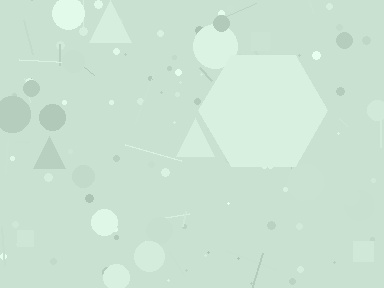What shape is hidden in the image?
A hexagon is hidden in the image.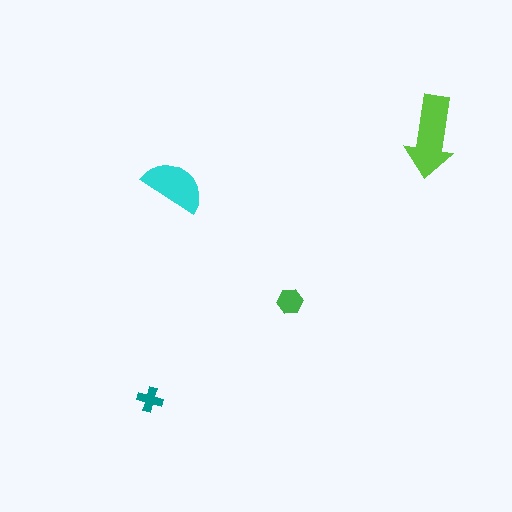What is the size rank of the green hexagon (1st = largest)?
3rd.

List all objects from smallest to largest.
The teal cross, the green hexagon, the cyan semicircle, the lime arrow.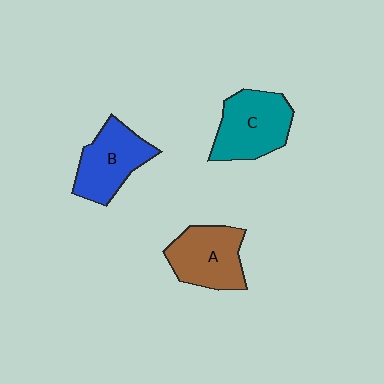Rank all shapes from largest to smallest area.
From largest to smallest: C (teal), A (brown), B (blue).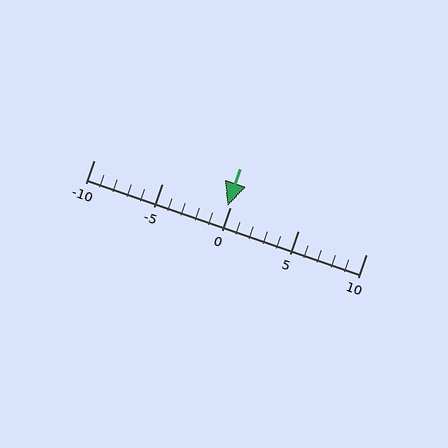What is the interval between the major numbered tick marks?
The major tick marks are spaced 5 units apart.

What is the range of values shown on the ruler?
The ruler shows values from -10 to 10.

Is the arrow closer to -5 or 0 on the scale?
The arrow is closer to 0.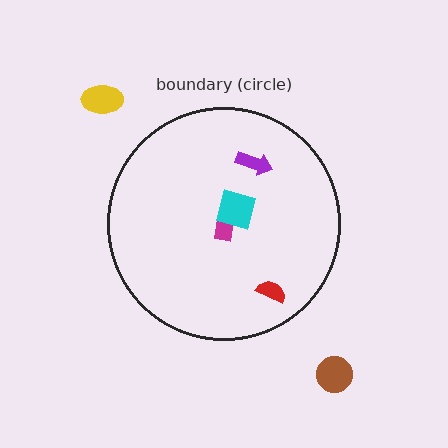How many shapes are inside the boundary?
4 inside, 2 outside.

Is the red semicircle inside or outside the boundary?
Inside.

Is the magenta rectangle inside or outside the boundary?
Inside.